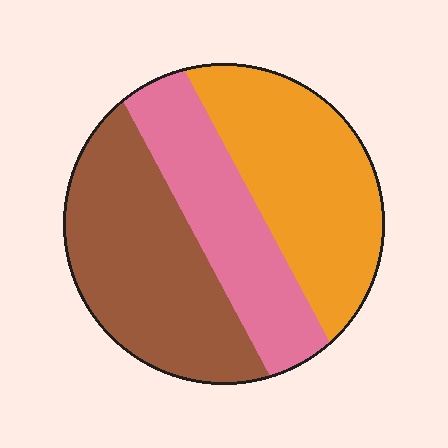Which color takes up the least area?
Pink, at roughly 25%.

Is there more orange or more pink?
Orange.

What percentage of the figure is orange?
Orange covers 35% of the figure.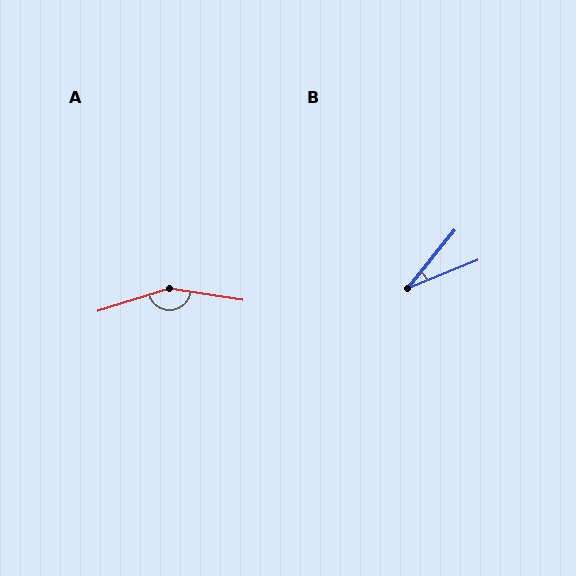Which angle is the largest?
A, at approximately 153 degrees.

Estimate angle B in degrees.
Approximately 29 degrees.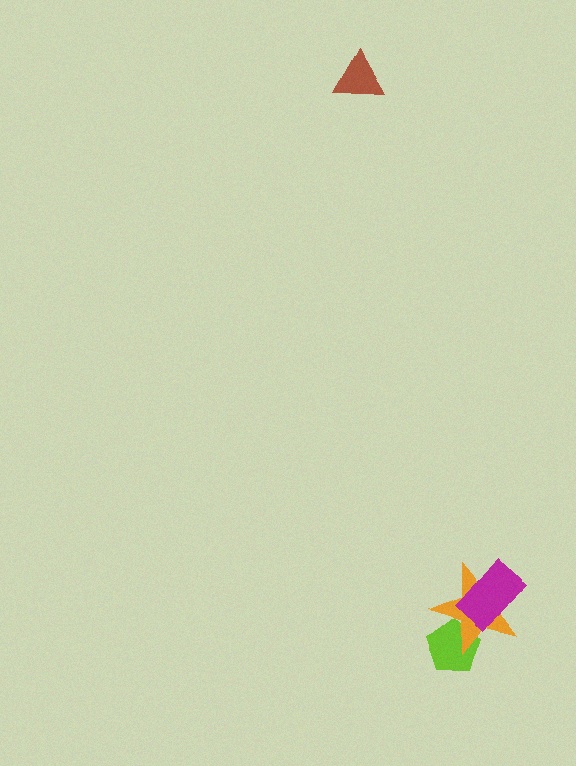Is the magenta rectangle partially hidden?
No, no other shape covers it.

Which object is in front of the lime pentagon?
The orange star is in front of the lime pentagon.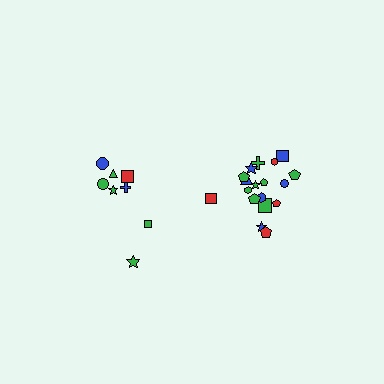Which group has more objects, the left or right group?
The right group.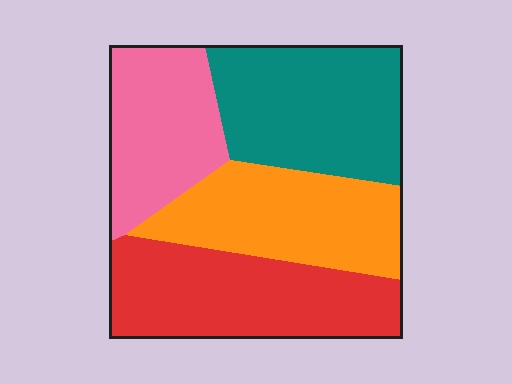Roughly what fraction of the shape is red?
Red covers roughly 30% of the shape.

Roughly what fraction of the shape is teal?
Teal takes up about one quarter (1/4) of the shape.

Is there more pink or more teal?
Teal.